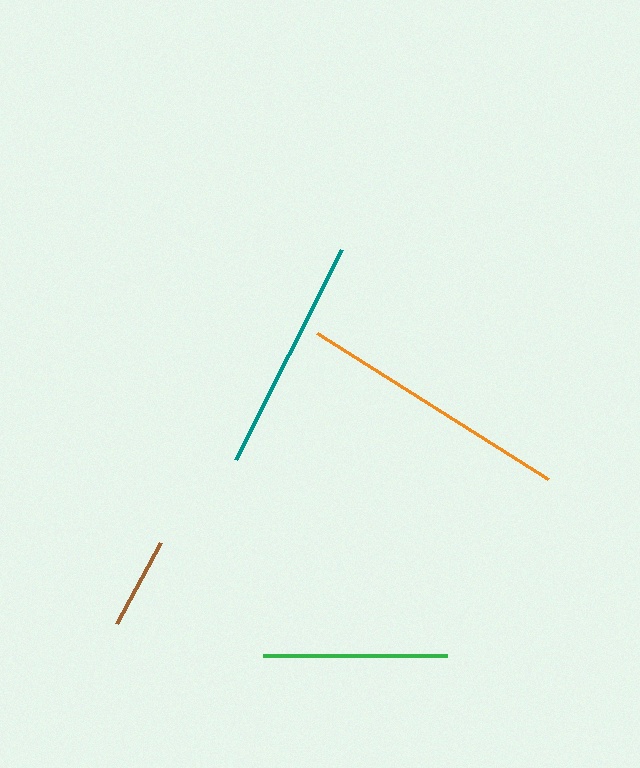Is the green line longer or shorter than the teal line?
The teal line is longer than the green line.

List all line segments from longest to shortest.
From longest to shortest: orange, teal, green, brown.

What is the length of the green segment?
The green segment is approximately 183 pixels long.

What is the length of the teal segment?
The teal segment is approximately 235 pixels long.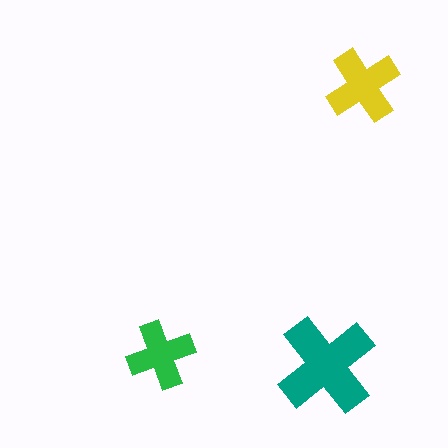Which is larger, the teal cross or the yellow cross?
The teal one.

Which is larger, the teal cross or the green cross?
The teal one.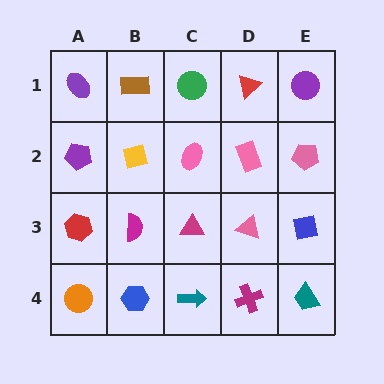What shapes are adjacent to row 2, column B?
A brown rectangle (row 1, column B), a magenta semicircle (row 3, column B), a purple pentagon (row 2, column A), a pink ellipse (row 2, column C).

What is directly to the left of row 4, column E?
A magenta cross.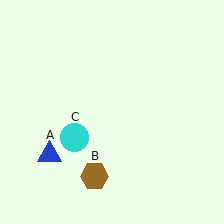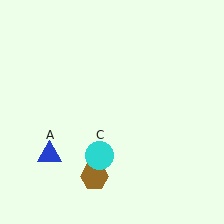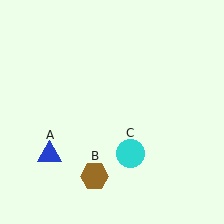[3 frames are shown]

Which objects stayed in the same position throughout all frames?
Blue triangle (object A) and brown hexagon (object B) remained stationary.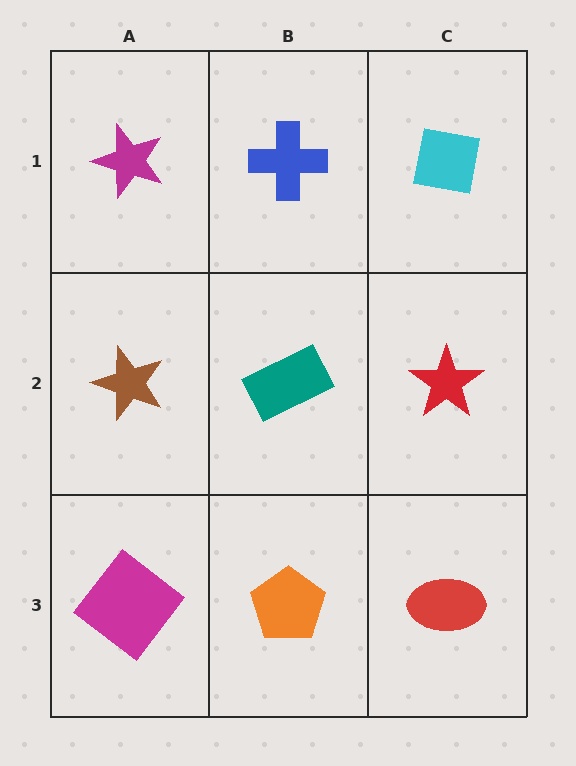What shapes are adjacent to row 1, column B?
A teal rectangle (row 2, column B), a magenta star (row 1, column A), a cyan square (row 1, column C).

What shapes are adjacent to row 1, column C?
A red star (row 2, column C), a blue cross (row 1, column B).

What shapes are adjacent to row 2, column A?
A magenta star (row 1, column A), a magenta diamond (row 3, column A), a teal rectangle (row 2, column B).